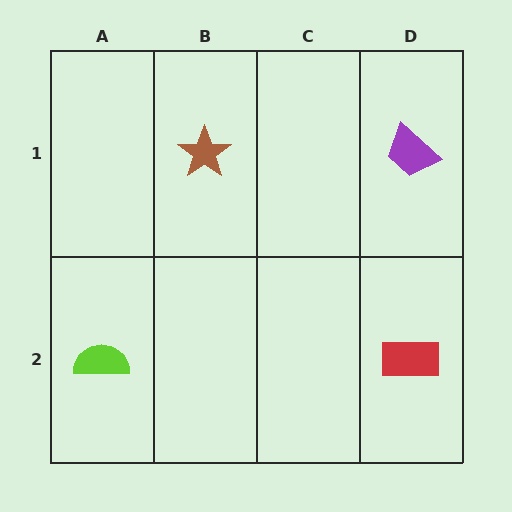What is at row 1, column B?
A brown star.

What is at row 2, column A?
A lime semicircle.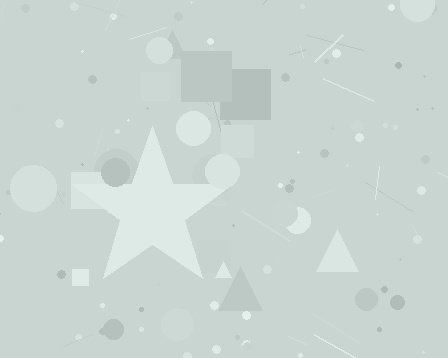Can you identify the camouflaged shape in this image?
The camouflaged shape is a star.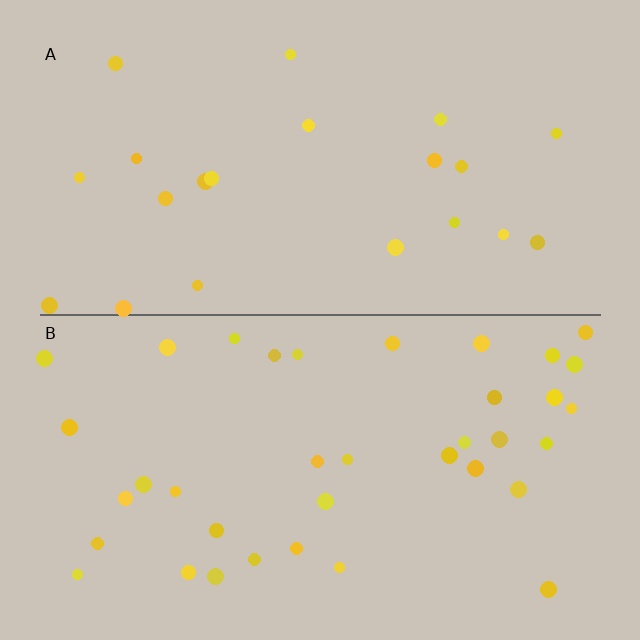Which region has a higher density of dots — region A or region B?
B (the bottom).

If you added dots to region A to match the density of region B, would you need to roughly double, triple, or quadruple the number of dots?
Approximately double.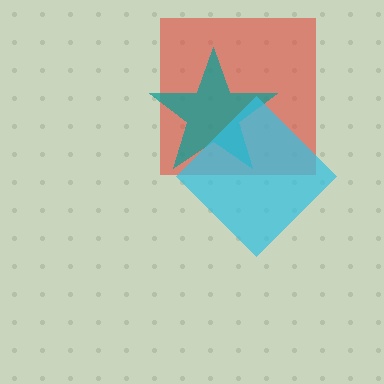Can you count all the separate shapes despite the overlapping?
Yes, there are 3 separate shapes.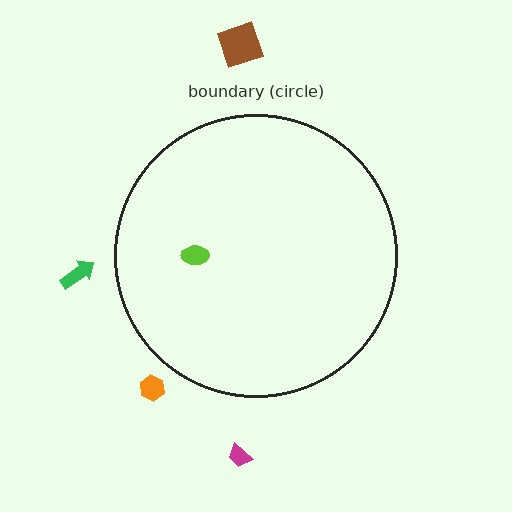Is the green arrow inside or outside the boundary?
Outside.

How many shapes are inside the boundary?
1 inside, 4 outside.